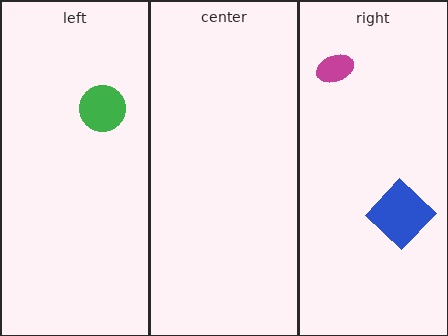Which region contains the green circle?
The left region.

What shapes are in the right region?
The magenta ellipse, the blue diamond.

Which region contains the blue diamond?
The right region.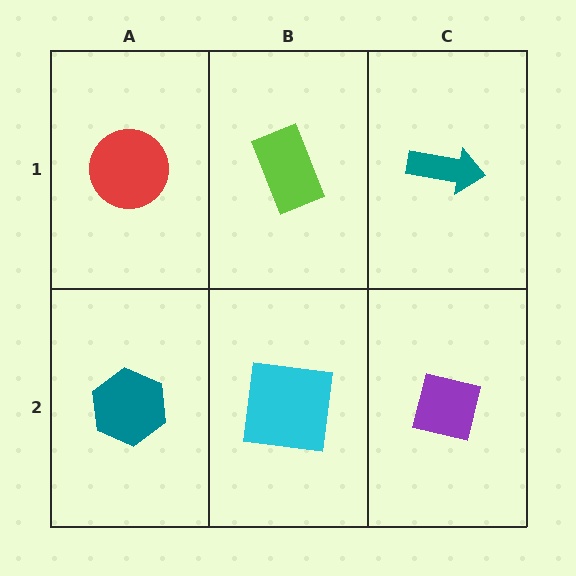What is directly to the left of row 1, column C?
A lime rectangle.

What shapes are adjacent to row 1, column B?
A cyan square (row 2, column B), a red circle (row 1, column A), a teal arrow (row 1, column C).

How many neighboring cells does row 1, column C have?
2.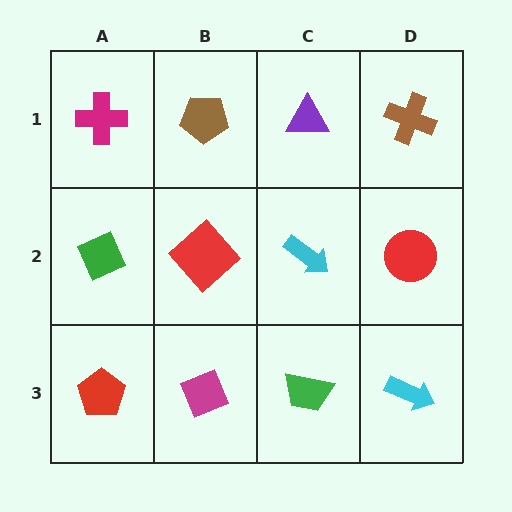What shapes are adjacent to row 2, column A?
A magenta cross (row 1, column A), a red pentagon (row 3, column A), a red diamond (row 2, column B).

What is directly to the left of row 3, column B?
A red pentagon.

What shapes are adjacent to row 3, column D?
A red circle (row 2, column D), a green trapezoid (row 3, column C).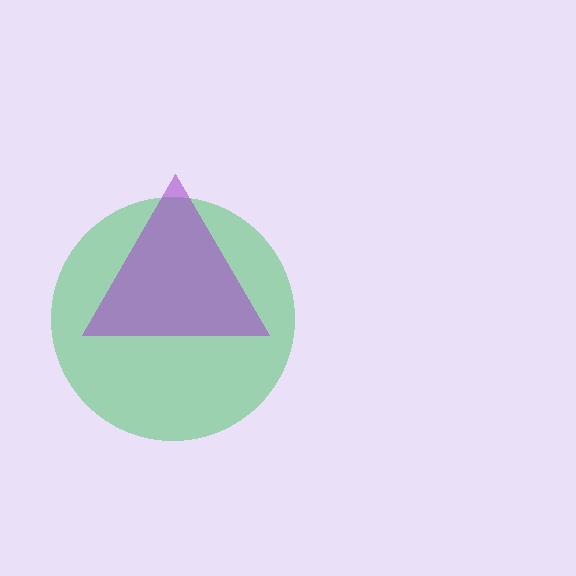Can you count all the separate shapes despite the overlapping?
Yes, there are 2 separate shapes.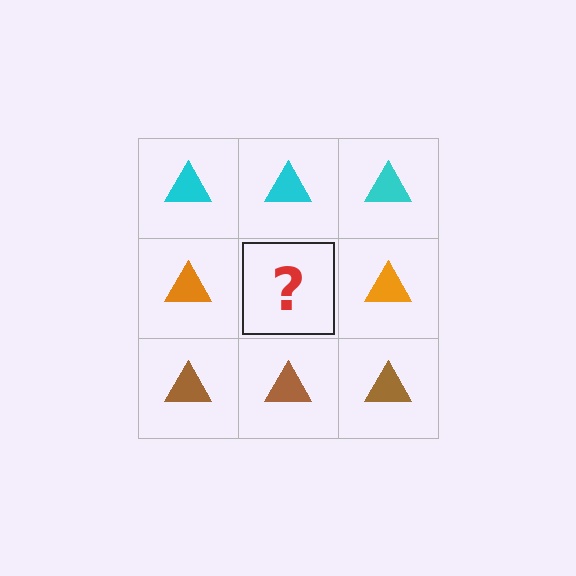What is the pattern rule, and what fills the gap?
The rule is that each row has a consistent color. The gap should be filled with an orange triangle.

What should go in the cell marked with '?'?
The missing cell should contain an orange triangle.